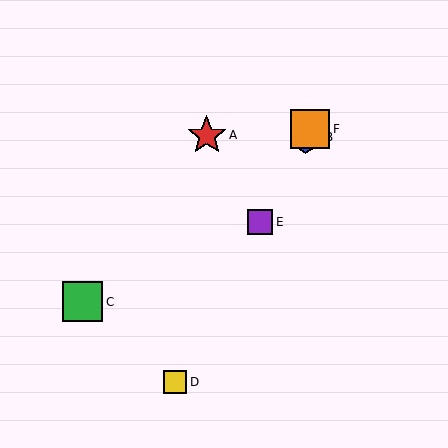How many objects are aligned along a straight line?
4 objects (B, D, E, F) are aligned along a straight line.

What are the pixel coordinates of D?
Object D is at (175, 382).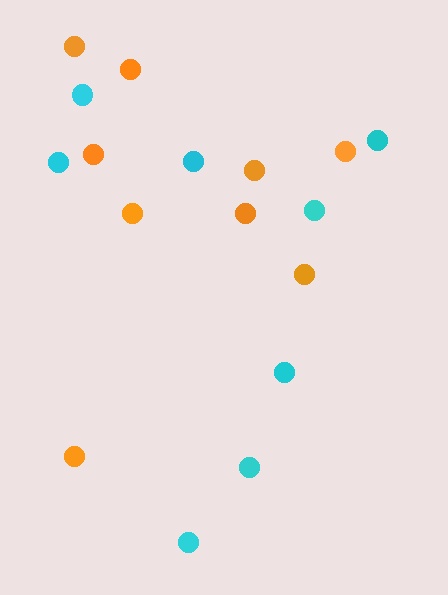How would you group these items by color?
There are 2 groups: one group of orange circles (9) and one group of cyan circles (8).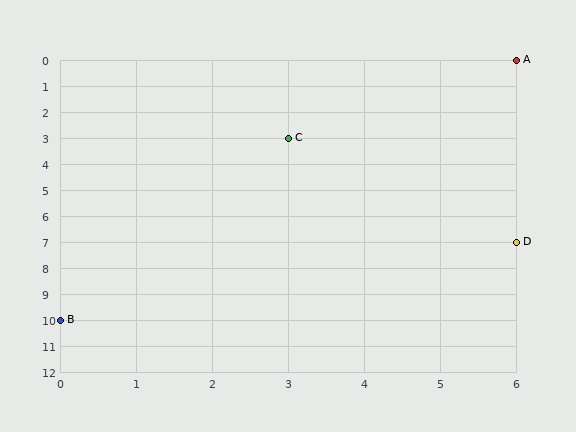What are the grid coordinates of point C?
Point C is at grid coordinates (3, 3).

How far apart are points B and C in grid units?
Points B and C are 3 columns and 7 rows apart (about 7.6 grid units diagonally).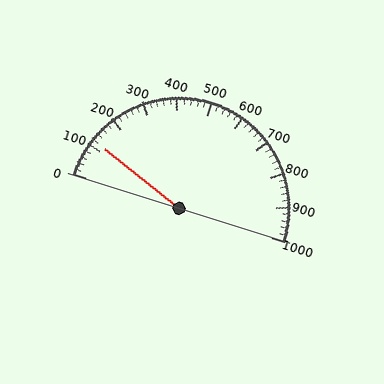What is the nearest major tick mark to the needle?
The nearest major tick mark is 100.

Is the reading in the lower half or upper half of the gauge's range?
The reading is in the lower half of the range (0 to 1000).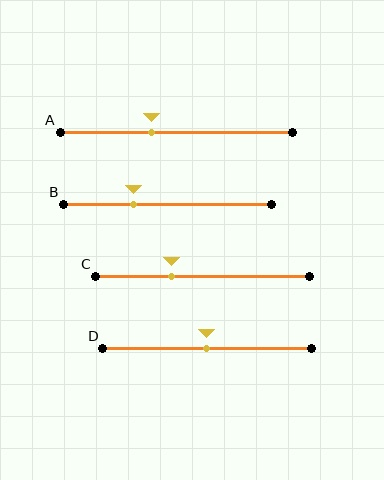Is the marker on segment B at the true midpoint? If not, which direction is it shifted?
No, the marker on segment B is shifted to the left by about 17% of the segment length.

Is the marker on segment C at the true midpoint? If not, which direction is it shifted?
No, the marker on segment C is shifted to the left by about 15% of the segment length.